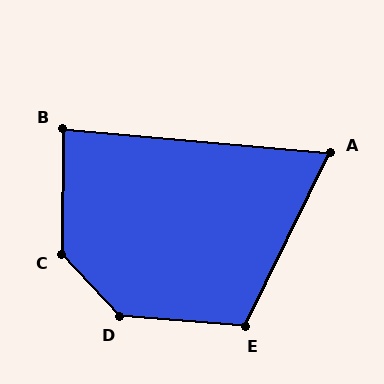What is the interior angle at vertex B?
Approximately 85 degrees (approximately right).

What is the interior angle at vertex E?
Approximately 112 degrees (obtuse).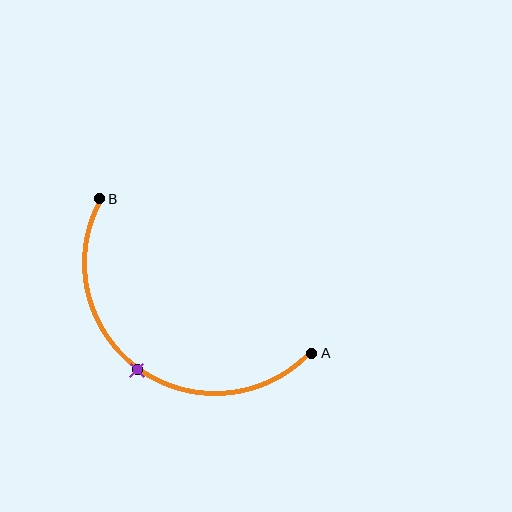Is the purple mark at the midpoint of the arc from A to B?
Yes. The purple mark lies on the arc at equal arc-length from both A and B — it is the arc midpoint.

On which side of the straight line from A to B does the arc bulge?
The arc bulges below and to the left of the straight line connecting A and B.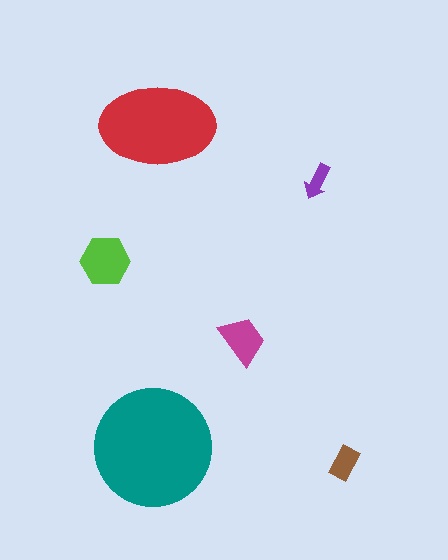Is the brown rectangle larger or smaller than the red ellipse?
Smaller.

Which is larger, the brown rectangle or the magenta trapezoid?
The magenta trapezoid.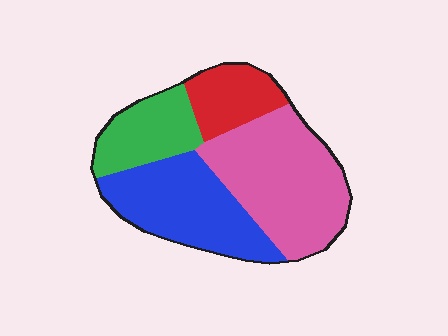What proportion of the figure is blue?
Blue covers 30% of the figure.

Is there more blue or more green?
Blue.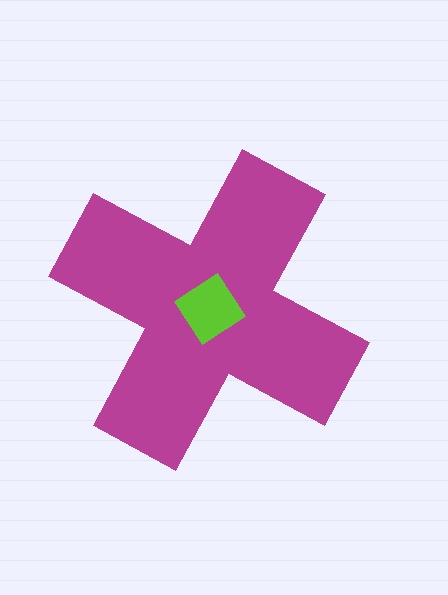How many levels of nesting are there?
2.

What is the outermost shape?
The magenta cross.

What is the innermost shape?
The lime diamond.